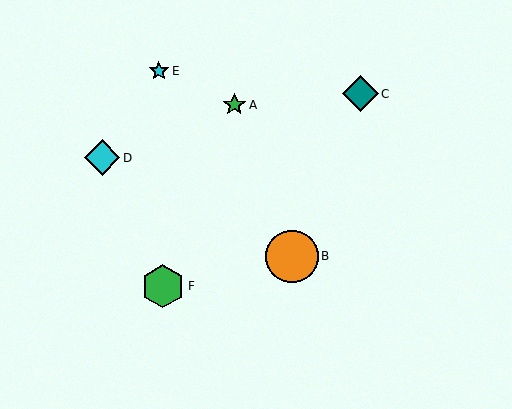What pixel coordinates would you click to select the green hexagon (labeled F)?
Click at (163, 286) to select the green hexagon F.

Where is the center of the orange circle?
The center of the orange circle is at (292, 256).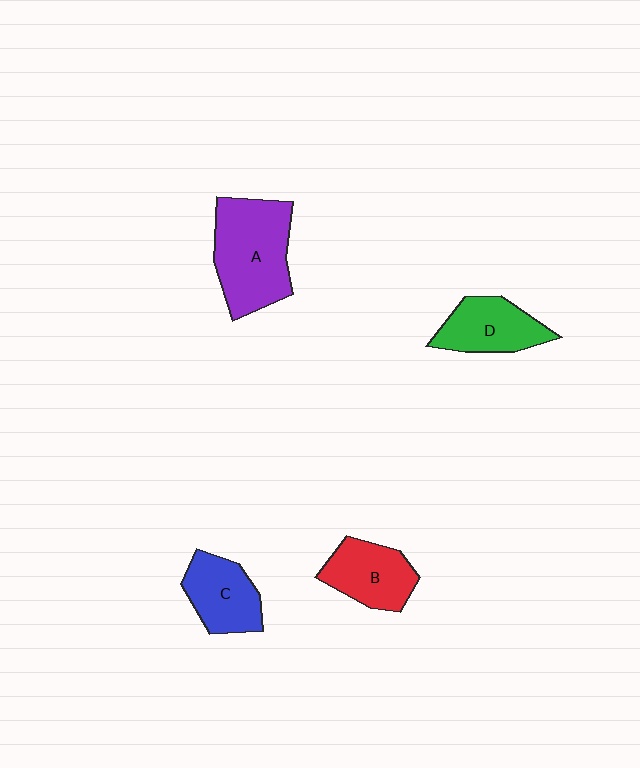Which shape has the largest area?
Shape A (purple).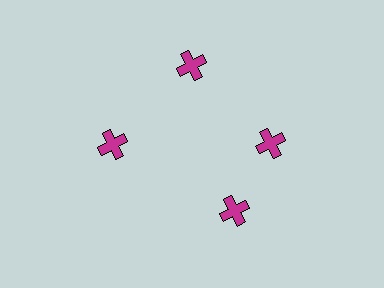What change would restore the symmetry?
The symmetry would be restored by rotating it back into even spacing with its neighbors so that all 4 crosses sit at equal angles and equal distance from the center.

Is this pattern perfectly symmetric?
No. The 4 magenta crosses are arranged in a ring, but one element near the 6 o'clock position is rotated out of alignment along the ring, breaking the 4-fold rotational symmetry.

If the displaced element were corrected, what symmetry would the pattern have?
It would have 4-fold rotational symmetry — the pattern would map onto itself every 90 degrees.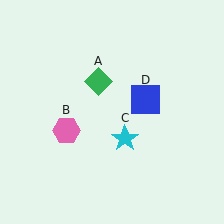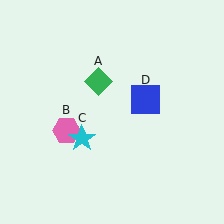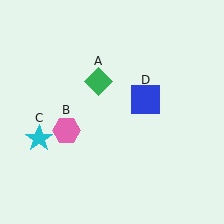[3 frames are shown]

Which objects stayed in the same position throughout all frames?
Green diamond (object A) and pink hexagon (object B) and blue square (object D) remained stationary.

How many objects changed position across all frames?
1 object changed position: cyan star (object C).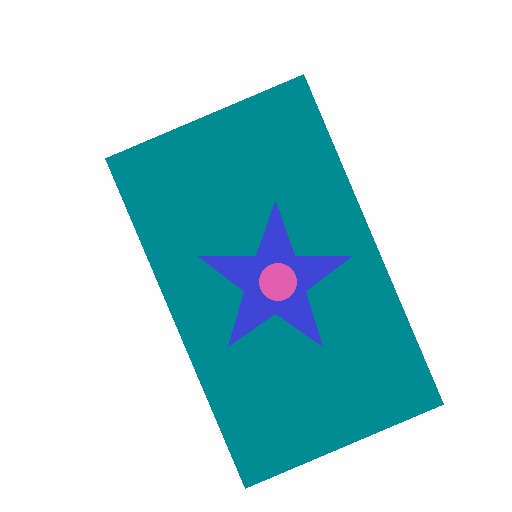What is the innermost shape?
The pink circle.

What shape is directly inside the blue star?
The pink circle.